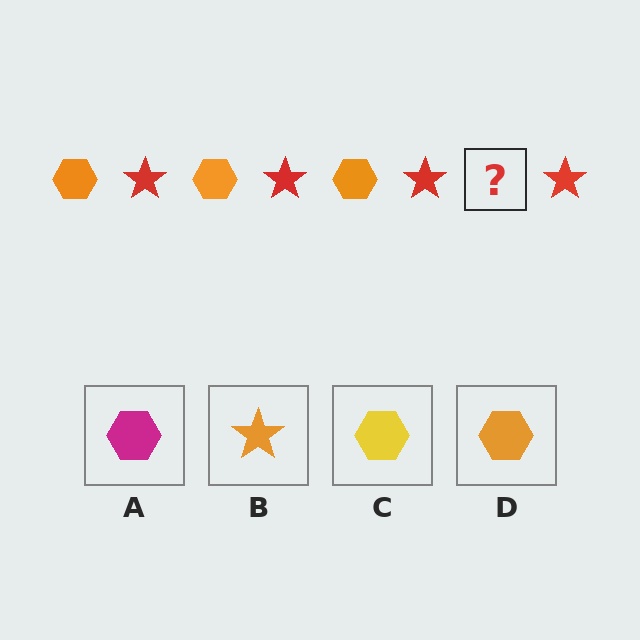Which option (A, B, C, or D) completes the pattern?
D.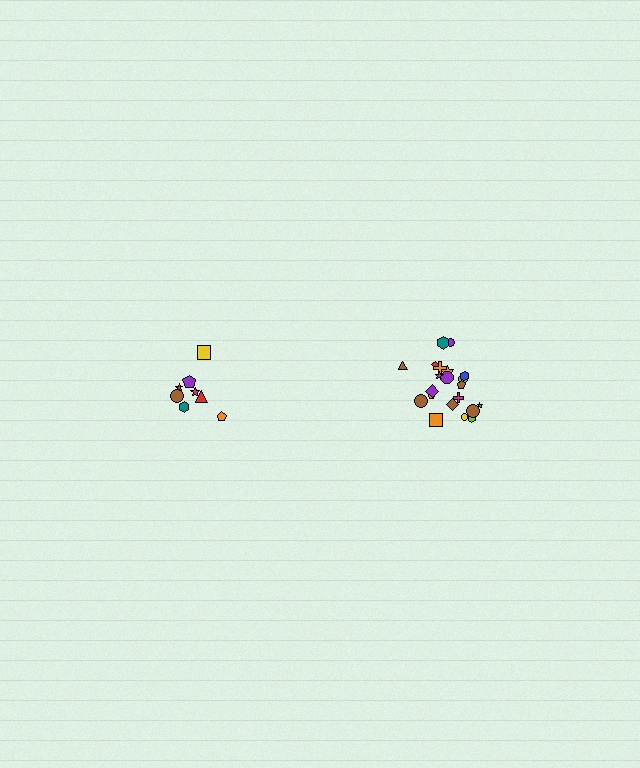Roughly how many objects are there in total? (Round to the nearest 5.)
Roughly 30 objects in total.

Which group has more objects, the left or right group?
The right group.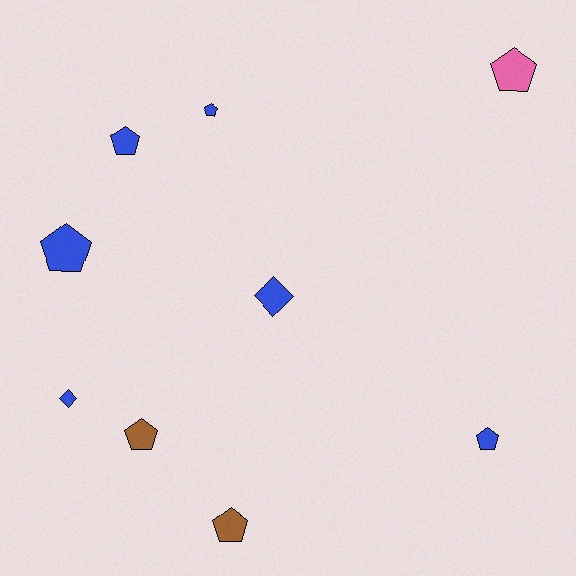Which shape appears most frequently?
Pentagon, with 7 objects.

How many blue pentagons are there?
There are 4 blue pentagons.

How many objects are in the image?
There are 9 objects.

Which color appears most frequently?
Blue, with 6 objects.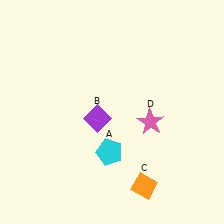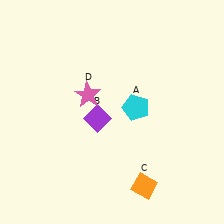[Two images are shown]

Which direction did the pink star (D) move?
The pink star (D) moved left.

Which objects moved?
The objects that moved are: the cyan pentagon (A), the pink star (D).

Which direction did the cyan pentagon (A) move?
The cyan pentagon (A) moved up.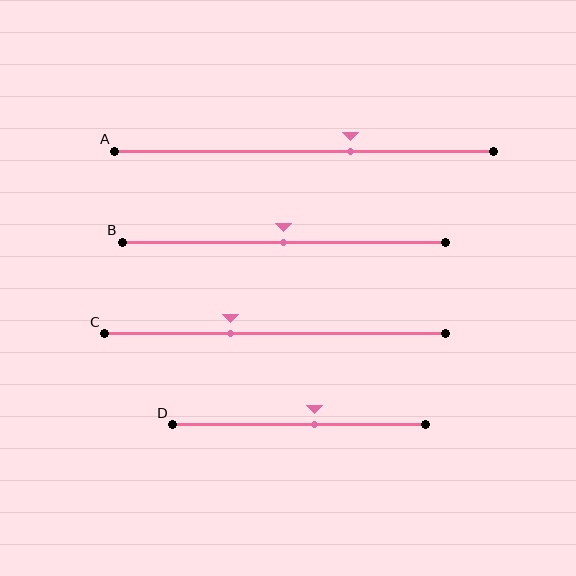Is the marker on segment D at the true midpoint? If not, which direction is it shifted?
No, the marker on segment D is shifted to the right by about 6% of the segment length.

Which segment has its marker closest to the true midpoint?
Segment B has its marker closest to the true midpoint.